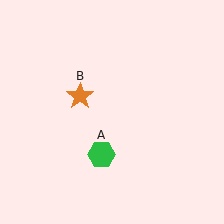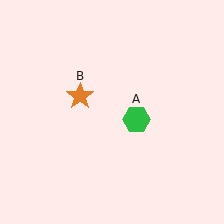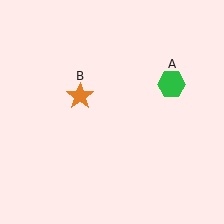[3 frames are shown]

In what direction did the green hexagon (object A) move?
The green hexagon (object A) moved up and to the right.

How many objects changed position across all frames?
1 object changed position: green hexagon (object A).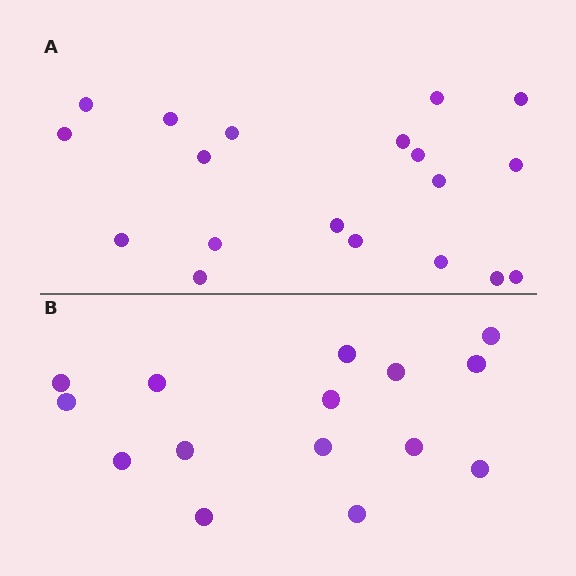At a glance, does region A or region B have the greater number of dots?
Region A (the top region) has more dots.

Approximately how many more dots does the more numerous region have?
Region A has about 4 more dots than region B.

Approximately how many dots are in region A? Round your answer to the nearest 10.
About 20 dots. (The exact count is 19, which rounds to 20.)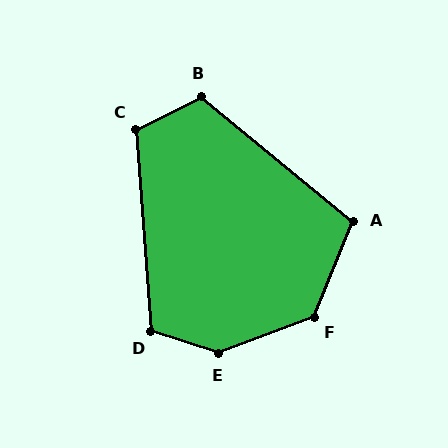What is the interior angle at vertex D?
Approximately 113 degrees (obtuse).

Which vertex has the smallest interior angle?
A, at approximately 107 degrees.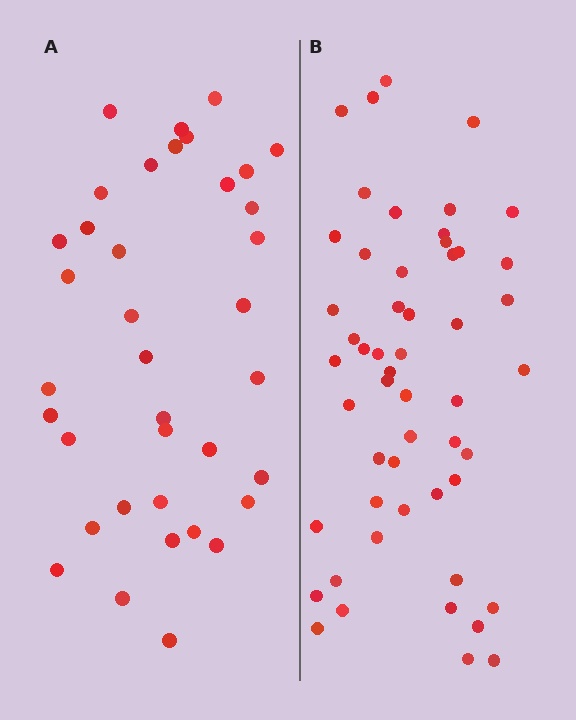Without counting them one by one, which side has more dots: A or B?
Region B (the right region) has more dots.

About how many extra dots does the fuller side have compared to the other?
Region B has approximately 15 more dots than region A.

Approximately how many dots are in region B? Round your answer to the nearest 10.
About 50 dots. (The exact count is 53, which rounds to 50.)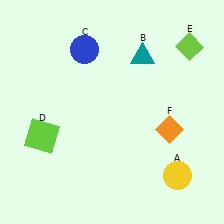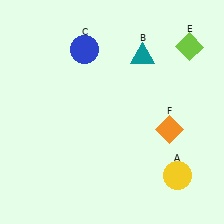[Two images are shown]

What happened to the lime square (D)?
The lime square (D) was removed in Image 2. It was in the bottom-left area of Image 1.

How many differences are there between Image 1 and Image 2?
There is 1 difference between the two images.